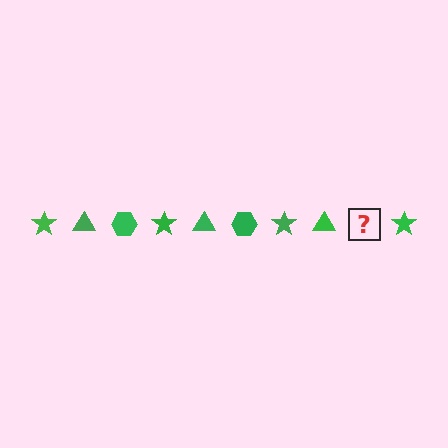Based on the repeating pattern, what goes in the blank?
The blank should be a green hexagon.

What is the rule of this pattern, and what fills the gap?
The rule is that the pattern cycles through star, triangle, hexagon shapes in green. The gap should be filled with a green hexagon.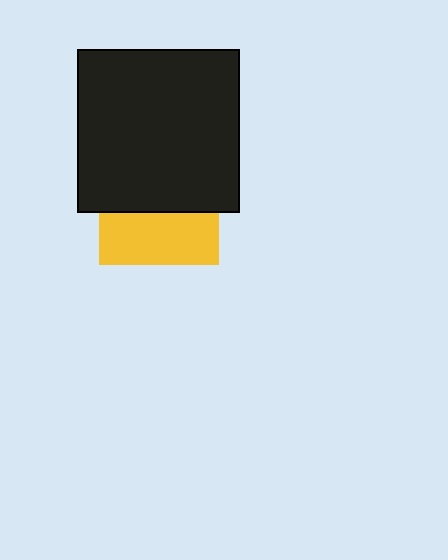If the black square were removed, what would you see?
You would see the complete yellow square.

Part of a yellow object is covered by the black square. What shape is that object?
It is a square.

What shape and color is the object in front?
The object in front is a black square.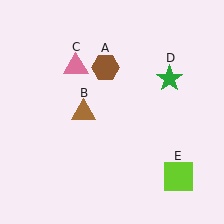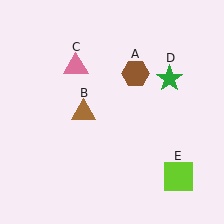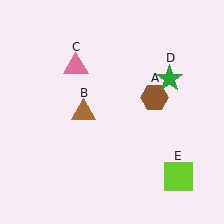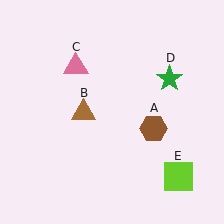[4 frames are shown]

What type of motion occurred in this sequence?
The brown hexagon (object A) rotated clockwise around the center of the scene.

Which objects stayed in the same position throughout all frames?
Brown triangle (object B) and pink triangle (object C) and green star (object D) and lime square (object E) remained stationary.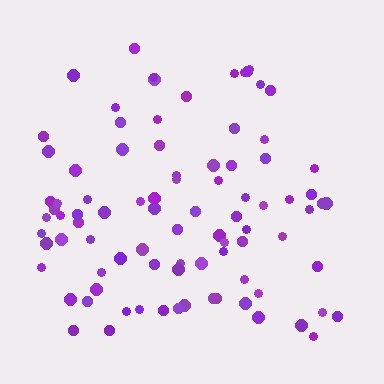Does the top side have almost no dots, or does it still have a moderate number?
Still a moderate number, just noticeably fewer than the bottom.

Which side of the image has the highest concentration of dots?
The bottom.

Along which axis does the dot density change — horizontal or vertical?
Vertical.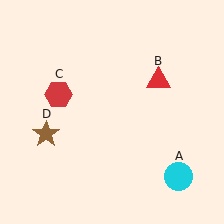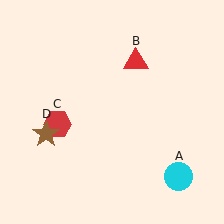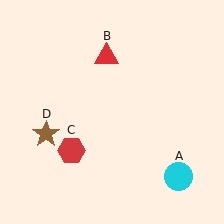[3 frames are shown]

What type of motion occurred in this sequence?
The red triangle (object B), red hexagon (object C) rotated counterclockwise around the center of the scene.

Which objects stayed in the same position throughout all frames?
Cyan circle (object A) and brown star (object D) remained stationary.